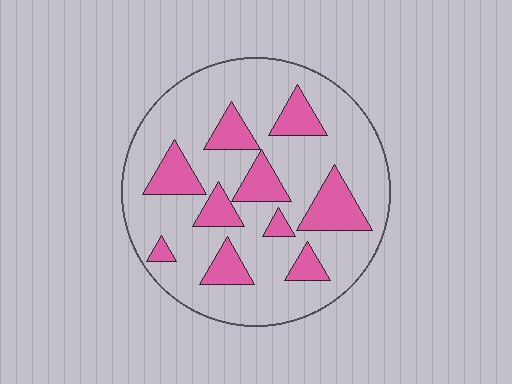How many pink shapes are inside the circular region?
10.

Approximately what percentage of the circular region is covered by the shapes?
Approximately 25%.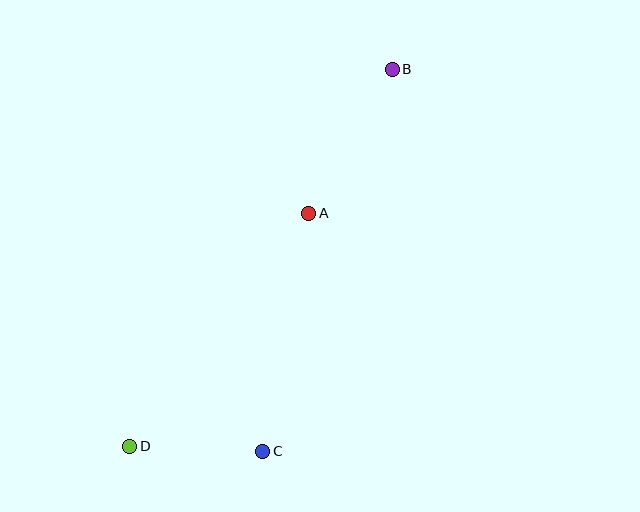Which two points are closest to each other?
Points C and D are closest to each other.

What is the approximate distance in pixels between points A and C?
The distance between A and C is approximately 242 pixels.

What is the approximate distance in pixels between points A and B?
The distance between A and B is approximately 166 pixels.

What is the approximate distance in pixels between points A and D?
The distance between A and D is approximately 294 pixels.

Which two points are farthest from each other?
Points B and D are farthest from each other.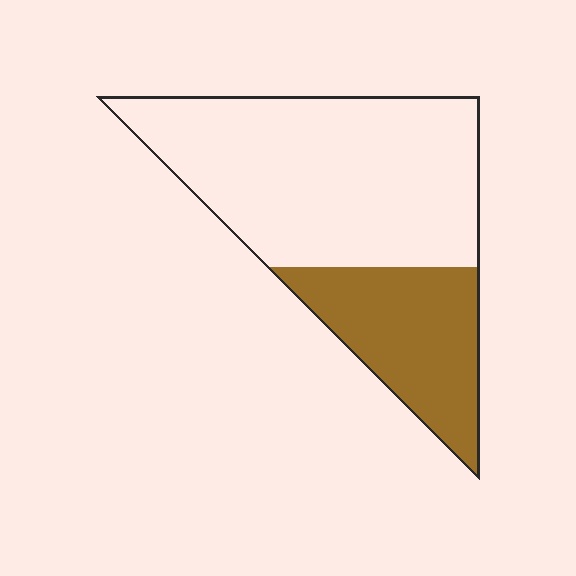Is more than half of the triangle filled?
No.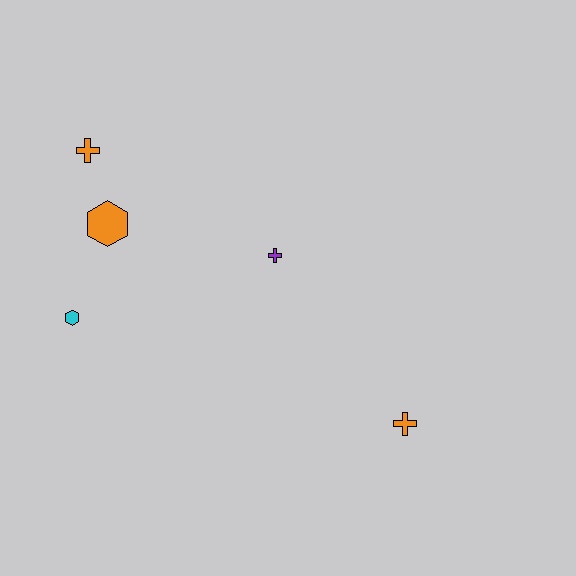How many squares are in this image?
There are no squares.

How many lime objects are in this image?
There are no lime objects.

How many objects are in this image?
There are 5 objects.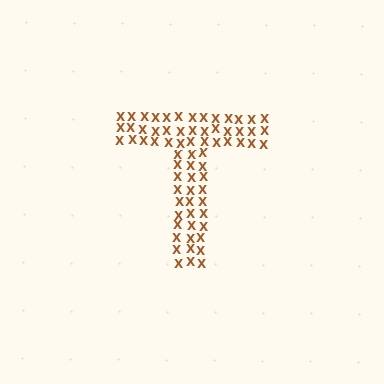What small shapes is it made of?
It is made of small letter X's.